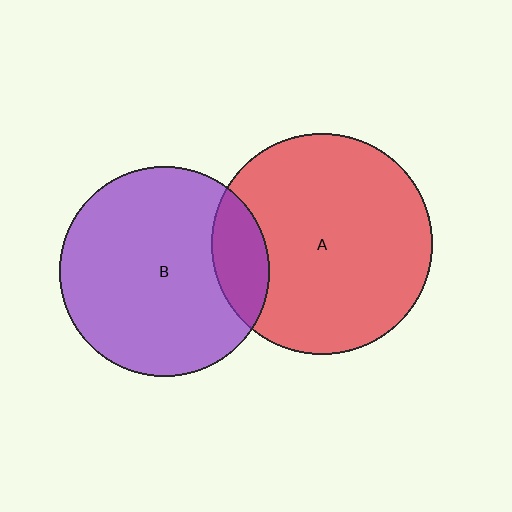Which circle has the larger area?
Circle A (red).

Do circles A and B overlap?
Yes.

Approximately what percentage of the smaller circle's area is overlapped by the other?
Approximately 15%.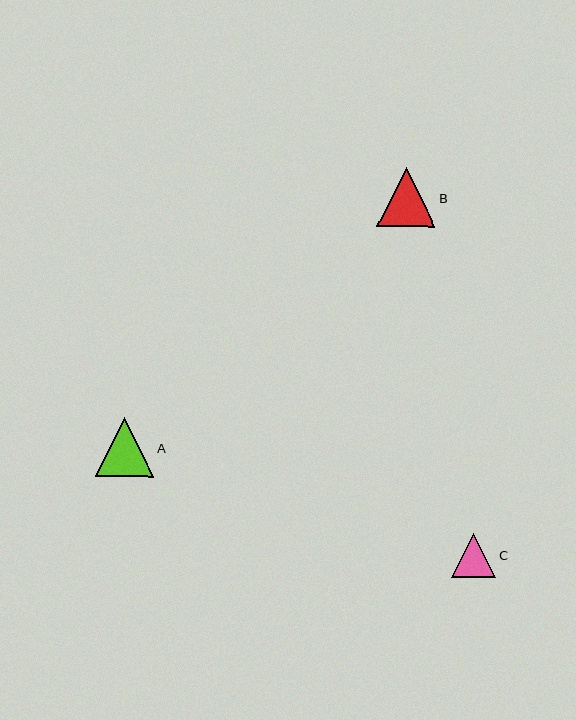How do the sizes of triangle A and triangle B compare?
Triangle A and triangle B are approximately the same size.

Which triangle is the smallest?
Triangle C is the smallest with a size of approximately 44 pixels.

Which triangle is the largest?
Triangle A is the largest with a size of approximately 59 pixels.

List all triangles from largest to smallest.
From largest to smallest: A, B, C.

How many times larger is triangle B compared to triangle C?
Triangle B is approximately 1.3 times the size of triangle C.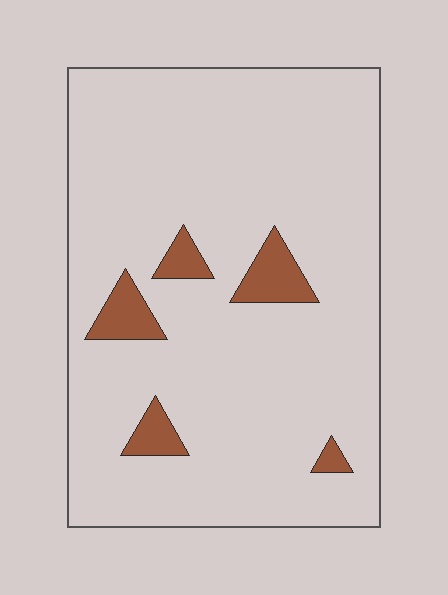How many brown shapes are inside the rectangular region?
5.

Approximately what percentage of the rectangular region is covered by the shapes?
Approximately 10%.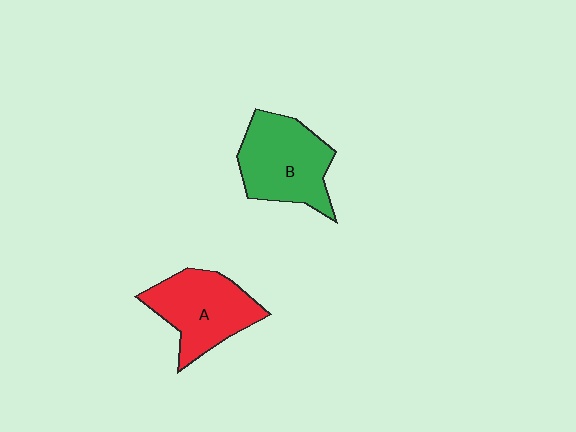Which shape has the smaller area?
Shape A (red).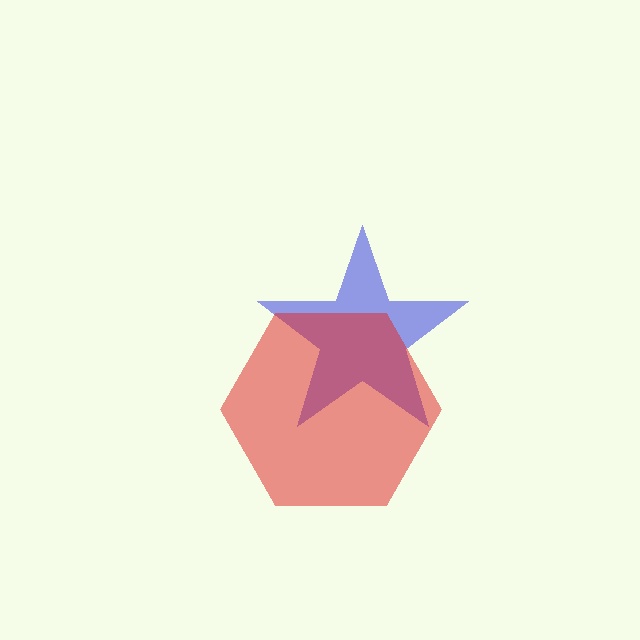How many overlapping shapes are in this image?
There are 2 overlapping shapes in the image.